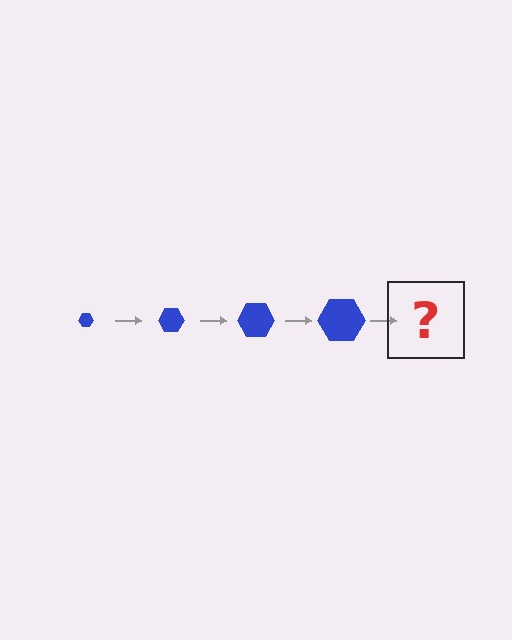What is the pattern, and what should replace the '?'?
The pattern is that the hexagon gets progressively larger each step. The '?' should be a blue hexagon, larger than the previous one.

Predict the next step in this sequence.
The next step is a blue hexagon, larger than the previous one.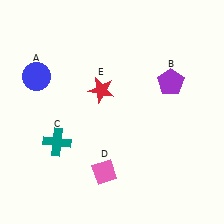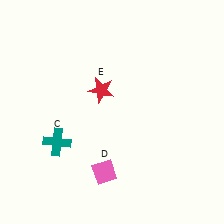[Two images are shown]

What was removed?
The blue circle (A), the purple pentagon (B) were removed in Image 2.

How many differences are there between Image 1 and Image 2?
There are 2 differences between the two images.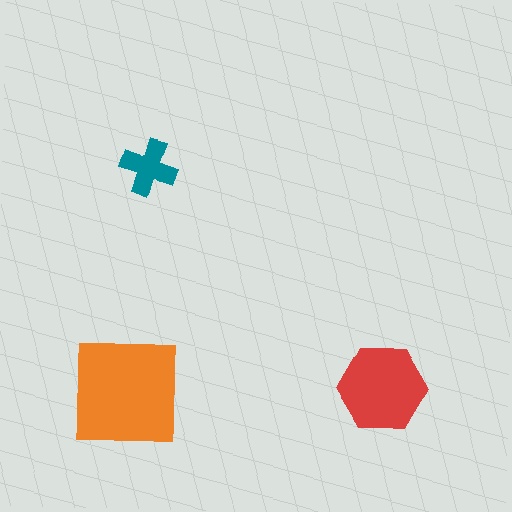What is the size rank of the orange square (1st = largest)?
1st.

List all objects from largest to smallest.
The orange square, the red hexagon, the teal cross.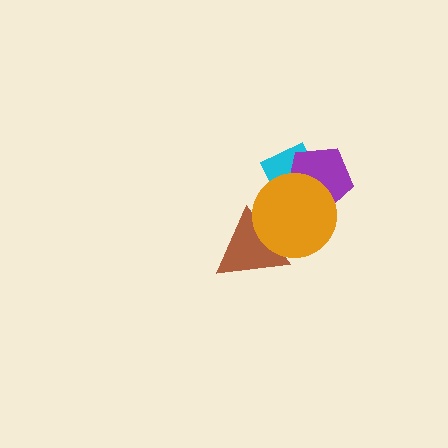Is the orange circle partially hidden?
No, no other shape covers it.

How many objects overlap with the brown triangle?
1 object overlaps with the brown triangle.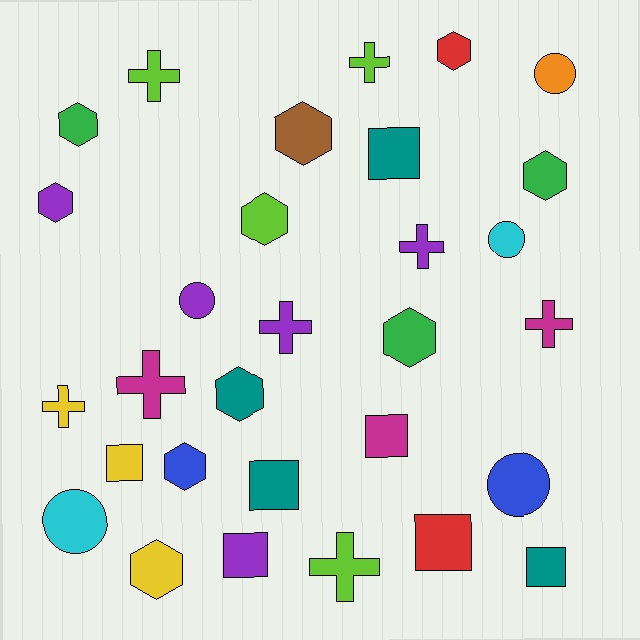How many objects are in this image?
There are 30 objects.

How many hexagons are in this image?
There are 10 hexagons.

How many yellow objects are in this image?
There are 3 yellow objects.